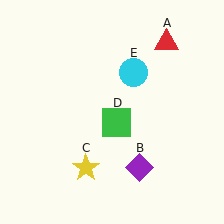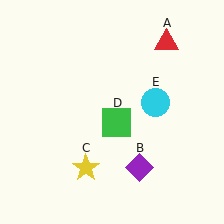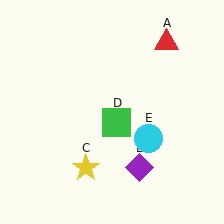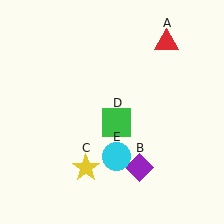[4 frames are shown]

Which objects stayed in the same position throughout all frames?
Red triangle (object A) and purple diamond (object B) and yellow star (object C) and green square (object D) remained stationary.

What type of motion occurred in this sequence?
The cyan circle (object E) rotated clockwise around the center of the scene.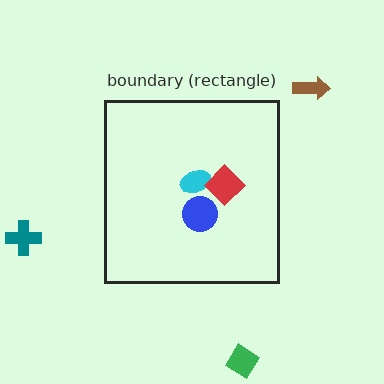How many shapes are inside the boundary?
3 inside, 3 outside.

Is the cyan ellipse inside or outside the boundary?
Inside.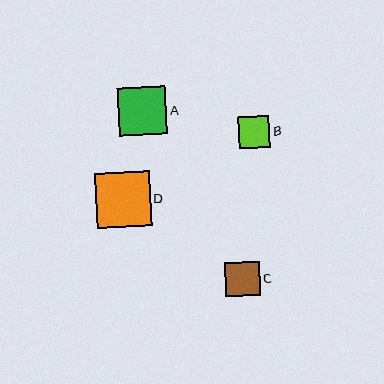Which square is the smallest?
Square B is the smallest with a size of approximately 32 pixels.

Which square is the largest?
Square D is the largest with a size of approximately 55 pixels.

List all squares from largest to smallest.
From largest to smallest: D, A, C, B.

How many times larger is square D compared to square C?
Square D is approximately 1.6 times the size of square C.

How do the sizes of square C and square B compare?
Square C and square B are approximately the same size.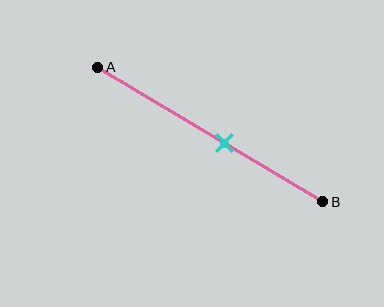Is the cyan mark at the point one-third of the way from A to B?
No, the mark is at about 55% from A, not at the 33% one-third point.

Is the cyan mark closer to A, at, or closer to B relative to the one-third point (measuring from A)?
The cyan mark is closer to point B than the one-third point of segment AB.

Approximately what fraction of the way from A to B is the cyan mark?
The cyan mark is approximately 55% of the way from A to B.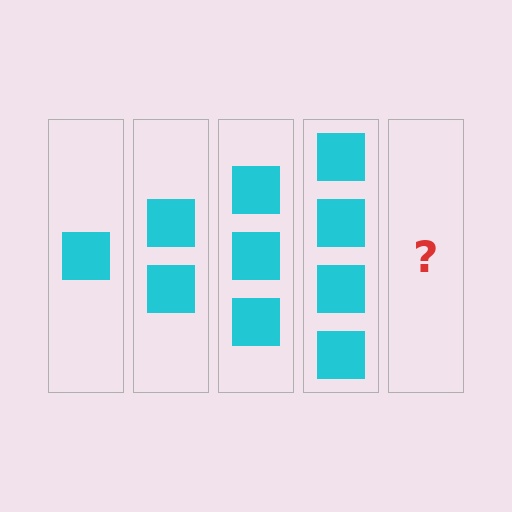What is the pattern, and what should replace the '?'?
The pattern is that each step adds one more square. The '?' should be 5 squares.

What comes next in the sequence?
The next element should be 5 squares.